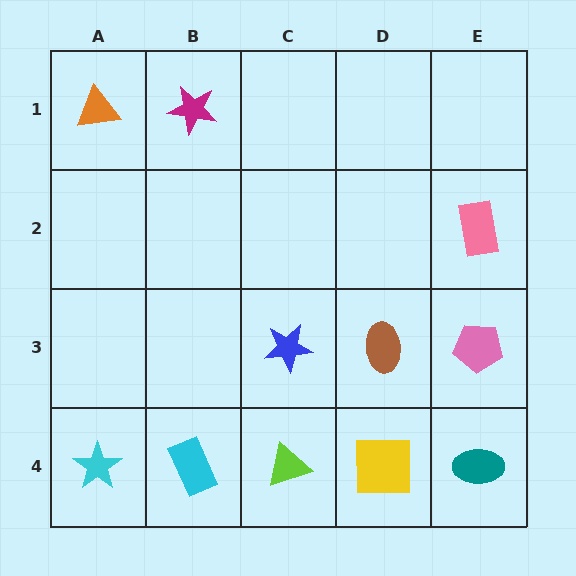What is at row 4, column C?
A lime triangle.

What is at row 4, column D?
A yellow square.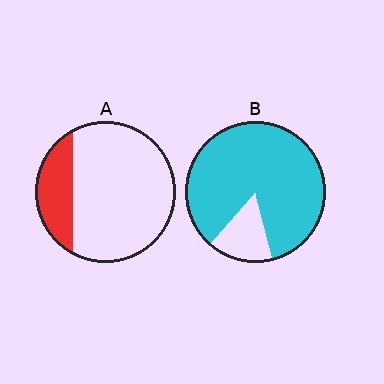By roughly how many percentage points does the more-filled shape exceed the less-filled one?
By roughly 65 percentage points (B over A).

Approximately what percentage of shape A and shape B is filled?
A is approximately 20% and B is approximately 85%.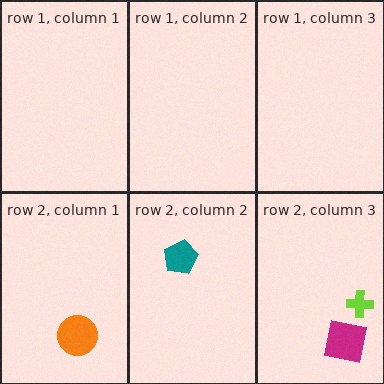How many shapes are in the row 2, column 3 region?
2.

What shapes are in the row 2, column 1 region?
The orange circle.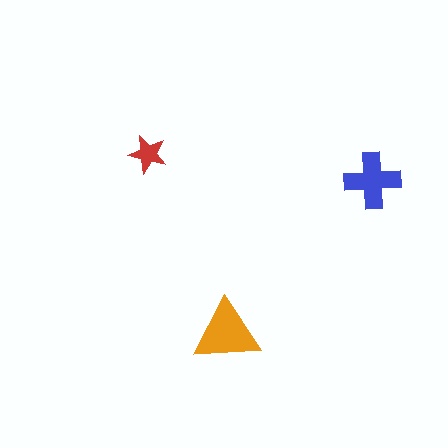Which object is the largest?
The orange triangle.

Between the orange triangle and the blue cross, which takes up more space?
The orange triangle.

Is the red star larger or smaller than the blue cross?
Smaller.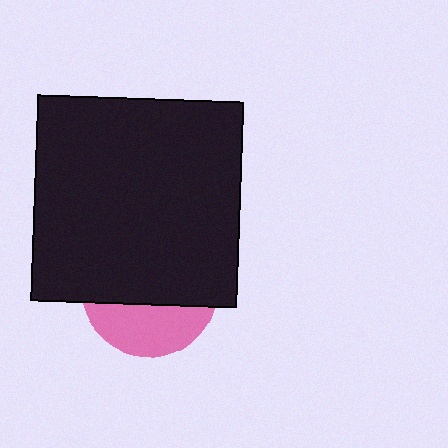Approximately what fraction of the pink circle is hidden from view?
Roughly 64% of the pink circle is hidden behind the black square.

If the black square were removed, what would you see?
You would see the complete pink circle.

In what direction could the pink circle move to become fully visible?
The pink circle could move down. That would shift it out from behind the black square entirely.